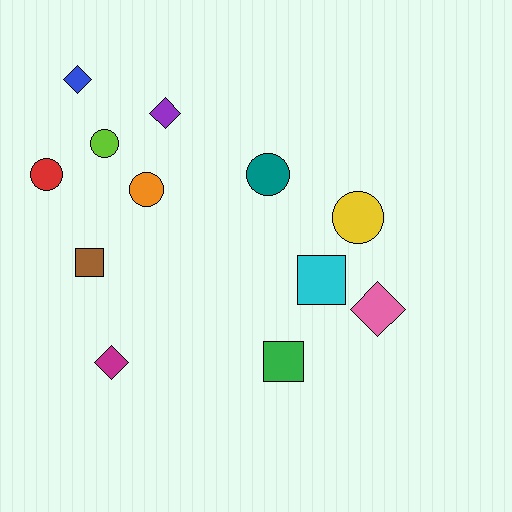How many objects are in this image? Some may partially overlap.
There are 12 objects.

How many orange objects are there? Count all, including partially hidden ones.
There is 1 orange object.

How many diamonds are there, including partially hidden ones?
There are 4 diamonds.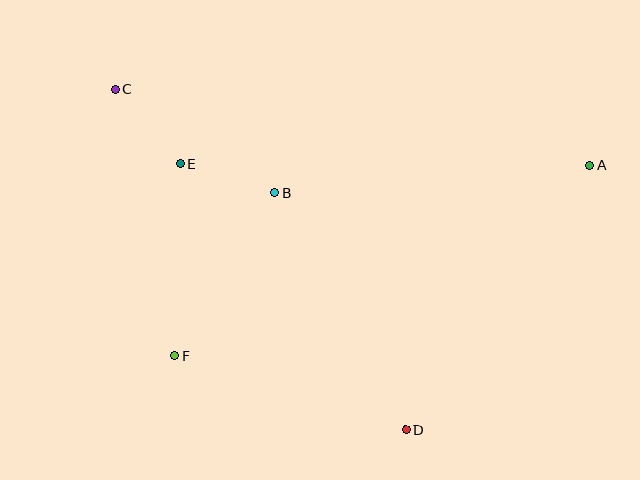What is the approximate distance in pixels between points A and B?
The distance between A and B is approximately 316 pixels.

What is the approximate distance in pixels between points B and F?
The distance between B and F is approximately 191 pixels.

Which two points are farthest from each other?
Points A and C are farthest from each other.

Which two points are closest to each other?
Points B and E are closest to each other.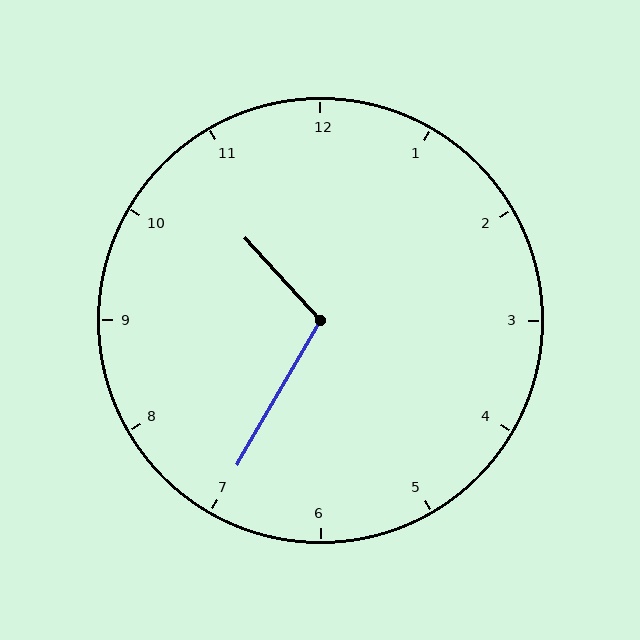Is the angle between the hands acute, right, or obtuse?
It is obtuse.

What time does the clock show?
10:35.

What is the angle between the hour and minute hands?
Approximately 108 degrees.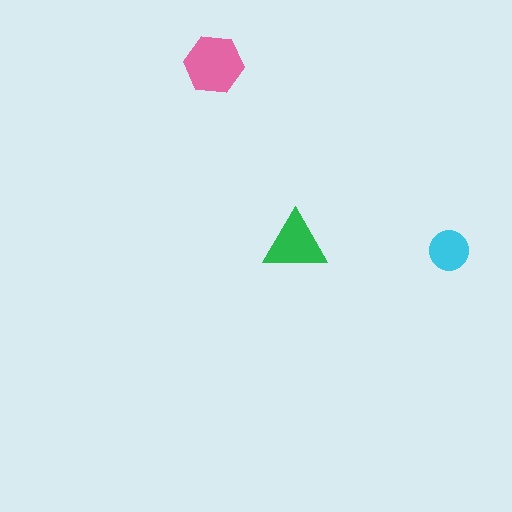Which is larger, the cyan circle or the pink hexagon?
The pink hexagon.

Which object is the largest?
The pink hexagon.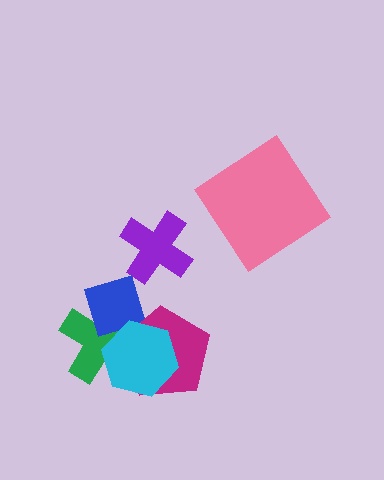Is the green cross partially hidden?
Yes, it is partially covered by another shape.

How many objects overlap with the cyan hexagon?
3 objects overlap with the cyan hexagon.